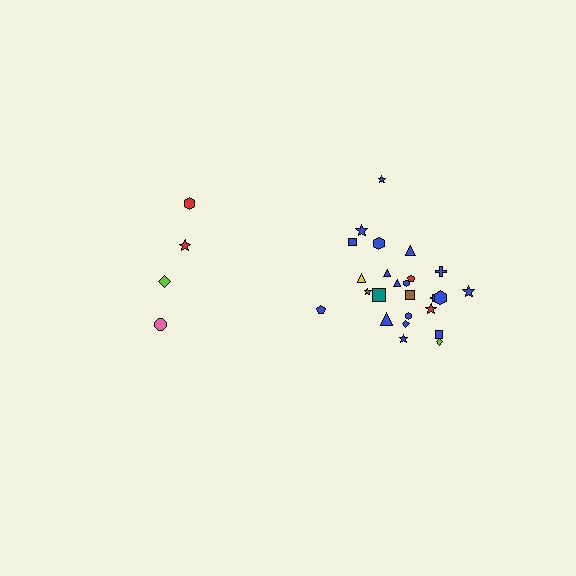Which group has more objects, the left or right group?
The right group.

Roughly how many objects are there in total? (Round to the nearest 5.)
Roughly 30 objects in total.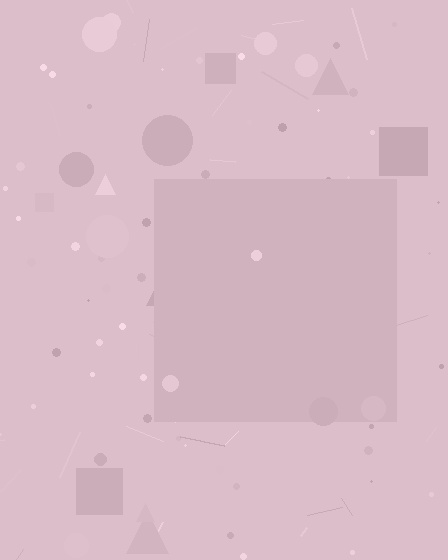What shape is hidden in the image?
A square is hidden in the image.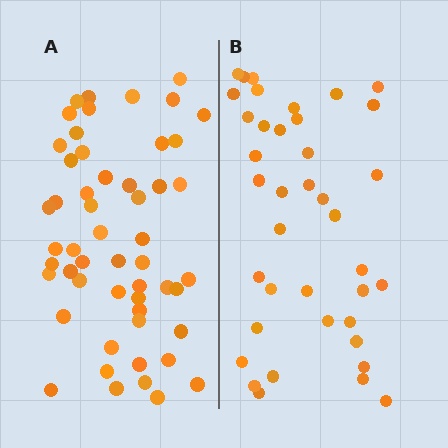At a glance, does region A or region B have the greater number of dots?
Region A (the left region) has more dots.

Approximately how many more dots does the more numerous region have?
Region A has approximately 15 more dots than region B.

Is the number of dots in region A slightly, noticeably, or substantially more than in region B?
Region A has noticeably more, but not dramatically so. The ratio is roughly 1.4 to 1.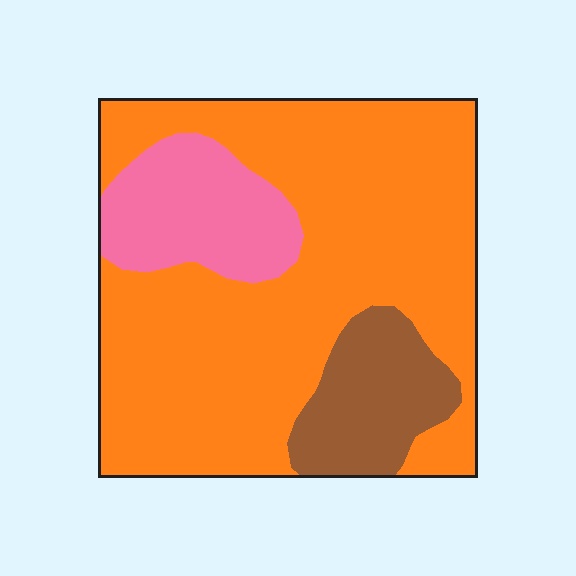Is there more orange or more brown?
Orange.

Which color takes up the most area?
Orange, at roughly 70%.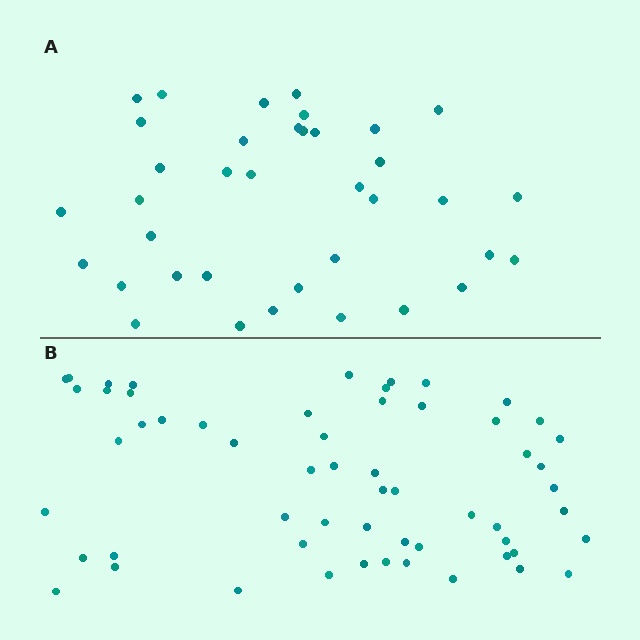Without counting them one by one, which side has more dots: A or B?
Region B (the bottom region) has more dots.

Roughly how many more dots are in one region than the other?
Region B has approximately 20 more dots than region A.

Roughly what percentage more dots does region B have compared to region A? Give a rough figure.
About 55% more.